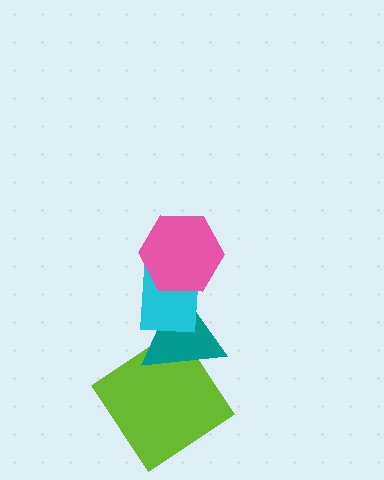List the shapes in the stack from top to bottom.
From top to bottom: the pink hexagon, the cyan rectangle, the teal triangle, the lime diamond.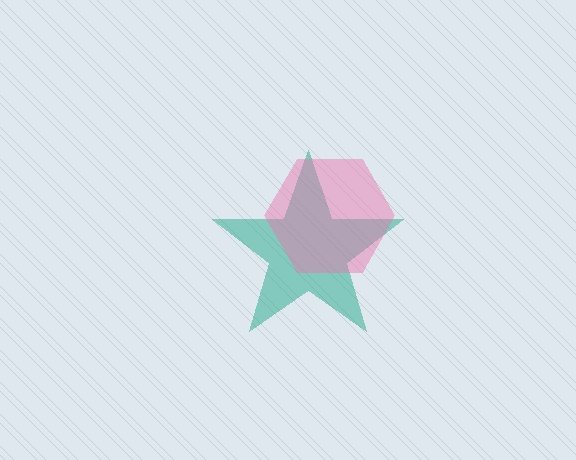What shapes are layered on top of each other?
The layered shapes are: a teal star, a pink hexagon.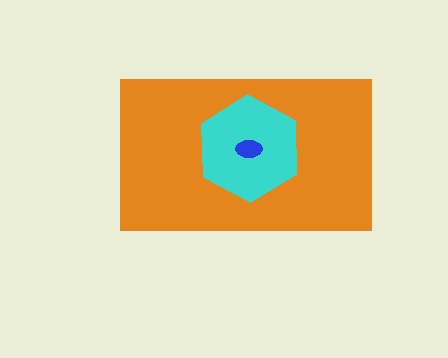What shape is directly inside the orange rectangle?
The cyan hexagon.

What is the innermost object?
The blue ellipse.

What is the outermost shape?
The orange rectangle.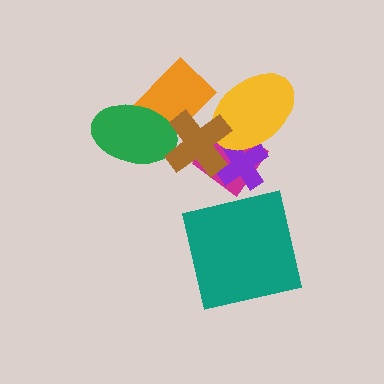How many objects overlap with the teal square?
0 objects overlap with the teal square.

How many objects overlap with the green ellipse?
2 objects overlap with the green ellipse.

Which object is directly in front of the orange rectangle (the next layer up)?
The green ellipse is directly in front of the orange rectangle.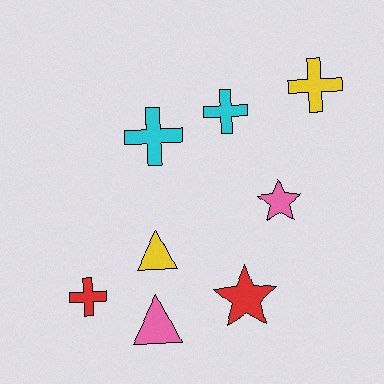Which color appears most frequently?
Cyan, with 2 objects.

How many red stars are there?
There is 1 red star.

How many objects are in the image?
There are 8 objects.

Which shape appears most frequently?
Cross, with 4 objects.